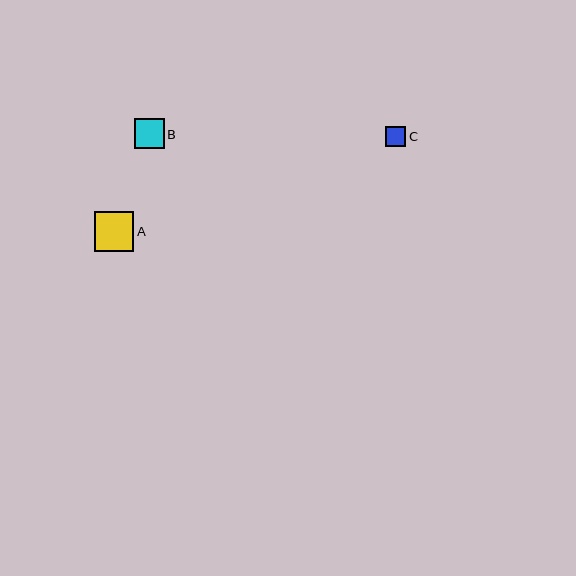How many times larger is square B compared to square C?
Square B is approximately 1.5 times the size of square C.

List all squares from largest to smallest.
From largest to smallest: A, B, C.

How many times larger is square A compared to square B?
Square A is approximately 1.3 times the size of square B.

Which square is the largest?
Square A is the largest with a size of approximately 40 pixels.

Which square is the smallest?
Square C is the smallest with a size of approximately 20 pixels.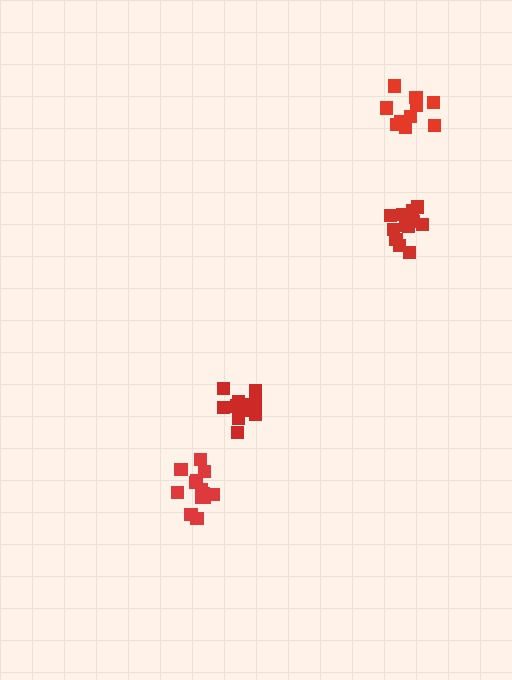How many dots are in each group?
Group 1: 11 dots, Group 2: 11 dots, Group 3: 12 dots, Group 4: 13 dots (47 total).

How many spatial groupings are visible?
There are 4 spatial groupings.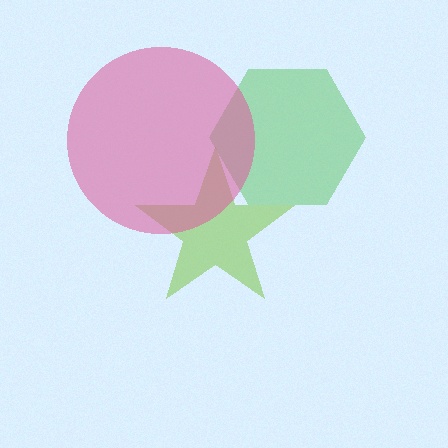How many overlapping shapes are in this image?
There are 3 overlapping shapes in the image.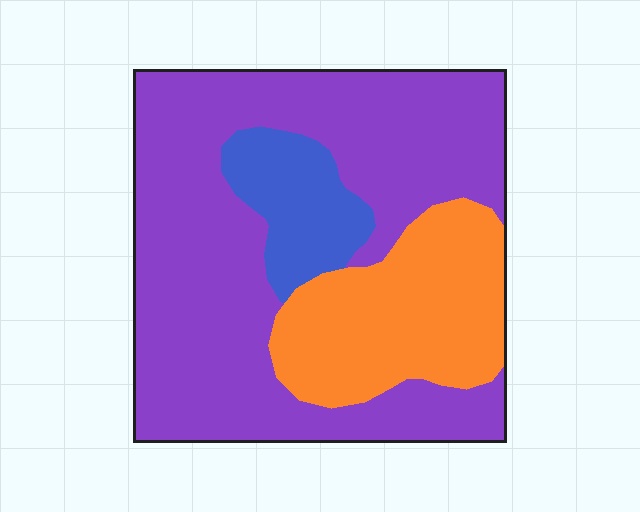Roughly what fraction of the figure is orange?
Orange covers about 25% of the figure.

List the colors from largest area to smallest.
From largest to smallest: purple, orange, blue.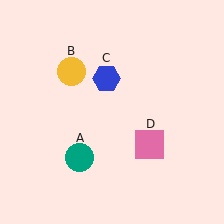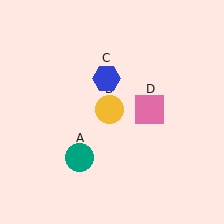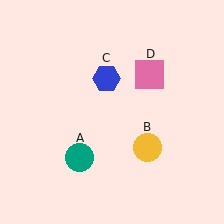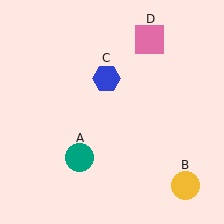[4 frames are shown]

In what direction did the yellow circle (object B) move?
The yellow circle (object B) moved down and to the right.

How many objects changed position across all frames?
2 objects changed position: yellow circle (object B), pink square (object D).